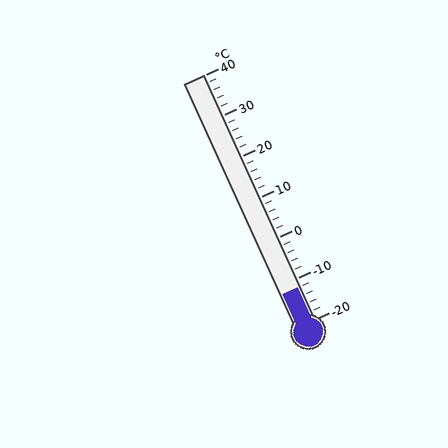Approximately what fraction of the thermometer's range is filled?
The thermometer is filled to approximately 15% of its range.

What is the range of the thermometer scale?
The thermometer scale ranges from -20°C to 40°C.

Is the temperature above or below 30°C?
The temperature is below 30°C.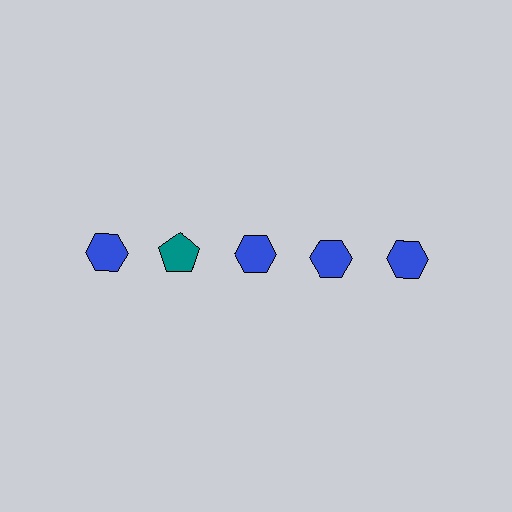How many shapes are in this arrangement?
There are 5 shapes arranged in a grid pattern.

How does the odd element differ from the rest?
It differs in both color (teal instead of blue) and shape (pentagon instead of hexagon).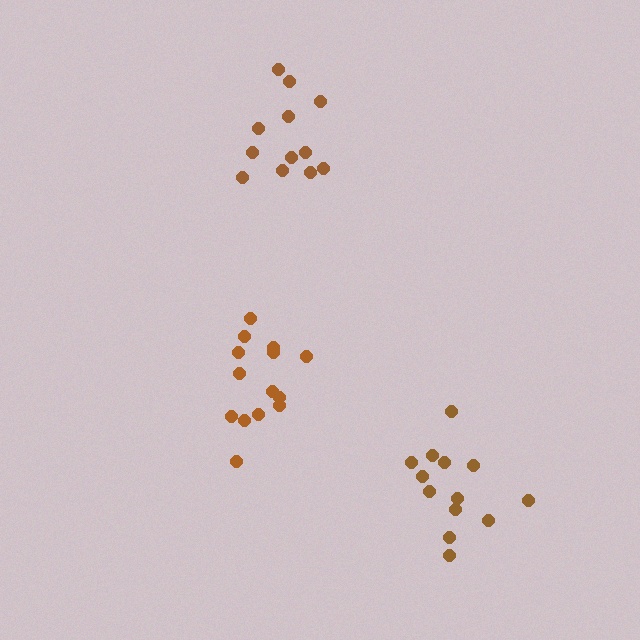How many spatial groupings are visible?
There are 3 spatial groupings.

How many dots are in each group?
Group 1: 12 dots, Group 2: 13 dots, Group 3: 14 dots (39 total).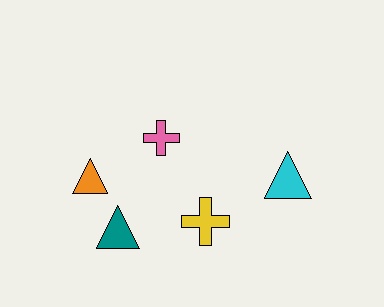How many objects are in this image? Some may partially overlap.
There are 5 objects.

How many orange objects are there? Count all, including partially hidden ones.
There is 1 orange object.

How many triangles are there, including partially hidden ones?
There are 3 triangles.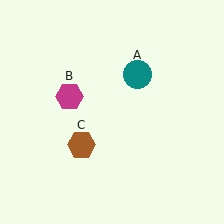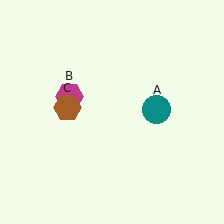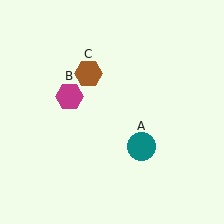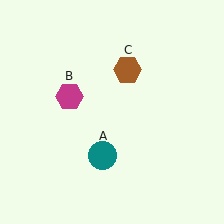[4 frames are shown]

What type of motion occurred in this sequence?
The teal circle (object A), brown hexagon (object C) rotated clockwise around the center of the scene.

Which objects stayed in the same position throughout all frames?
Magenta hexagon (object B) remained stationary.